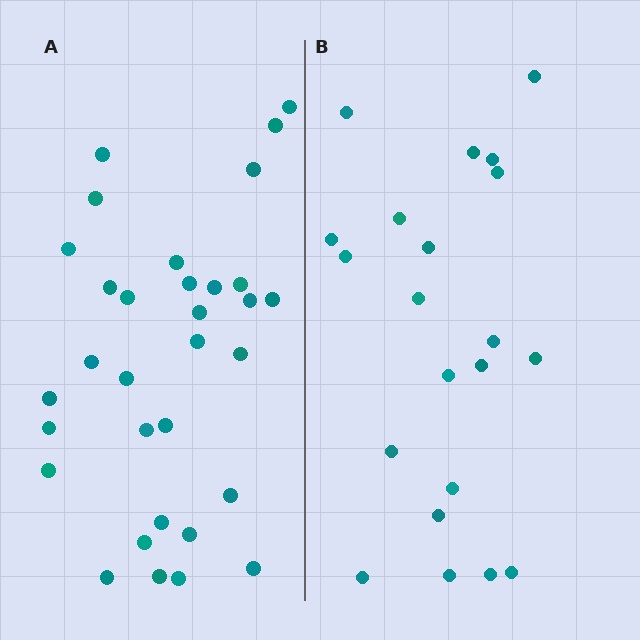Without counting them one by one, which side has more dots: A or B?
Region A (the left region) has more dots.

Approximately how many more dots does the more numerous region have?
Region A has roughly 12 or so more dots than region B.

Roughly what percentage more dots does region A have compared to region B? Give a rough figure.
About 50% more.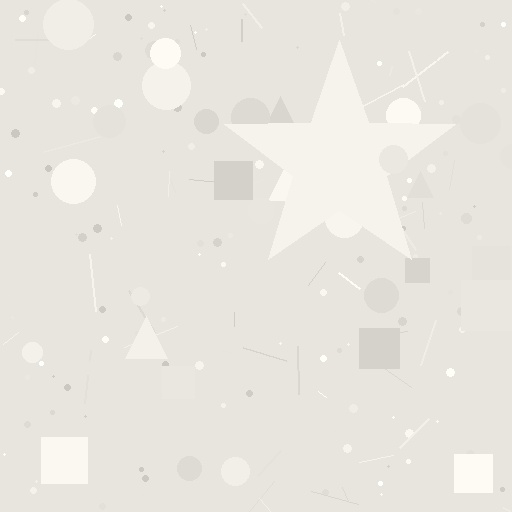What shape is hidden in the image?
A star is hidden in the image.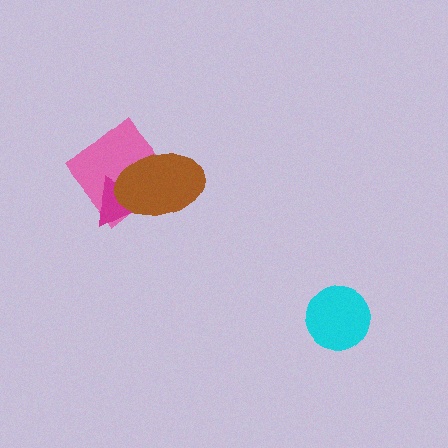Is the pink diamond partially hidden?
Yes, it is partially covered by another shape.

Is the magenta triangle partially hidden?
Yes, it is partially covered by another shape.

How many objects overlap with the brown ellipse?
2 objects overlap with the brown ellipse.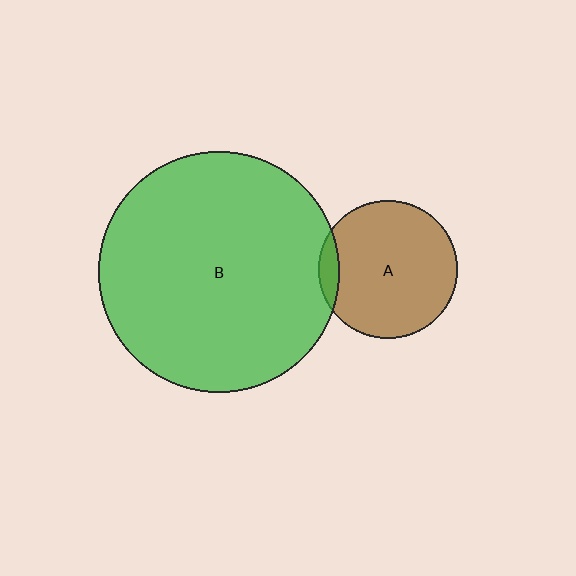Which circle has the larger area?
Circle B (green).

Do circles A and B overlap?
Yes.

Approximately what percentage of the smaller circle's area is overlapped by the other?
Approximately 10%.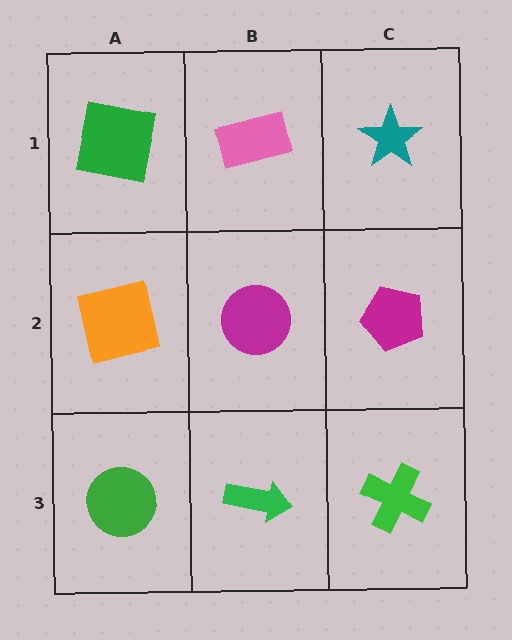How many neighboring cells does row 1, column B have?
3.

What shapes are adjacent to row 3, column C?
A magenta pentagon (row 2, column C), a green arrow (row 3, column B).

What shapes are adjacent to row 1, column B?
A magenta circle (row 2, column B), a green square (row 1, column A), a teal star (row 1, column C).